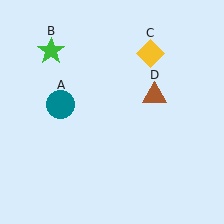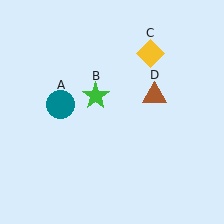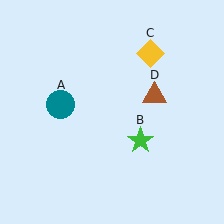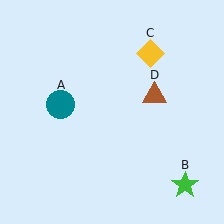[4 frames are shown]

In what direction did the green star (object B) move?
The green star (object B) moved down and to the right.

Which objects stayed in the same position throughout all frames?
Teal circle (object A) and yellow diamond (object C) and brown triangle (object D) remained stationary.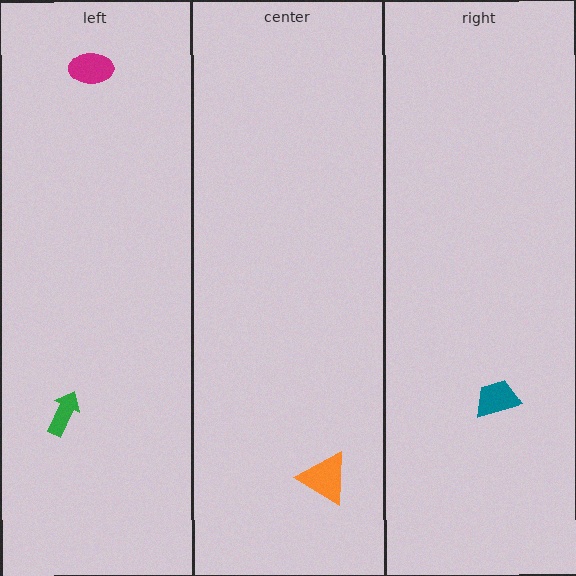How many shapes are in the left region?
2.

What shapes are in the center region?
The orange triangle.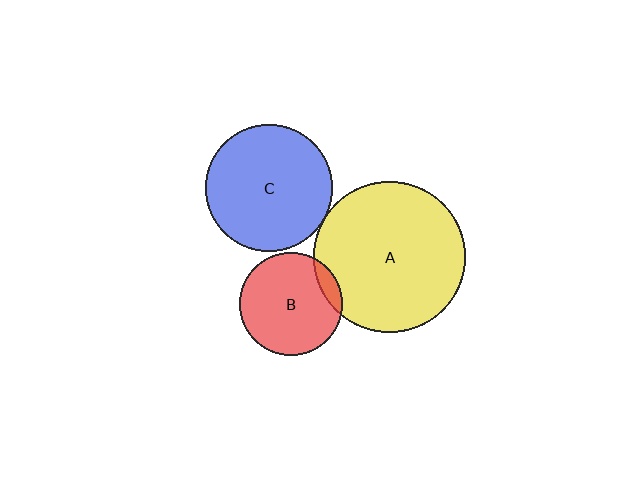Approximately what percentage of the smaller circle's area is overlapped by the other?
Approximately 5%.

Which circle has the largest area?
Circle A (yellow).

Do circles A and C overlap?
Yes.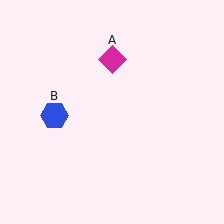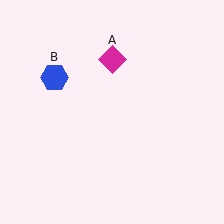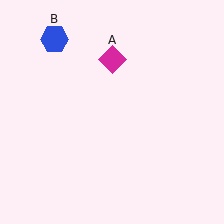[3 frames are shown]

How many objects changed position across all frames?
1 object changed position: blue hexagon (object B).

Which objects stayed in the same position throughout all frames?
Magenta diamond (object A) remained stationary.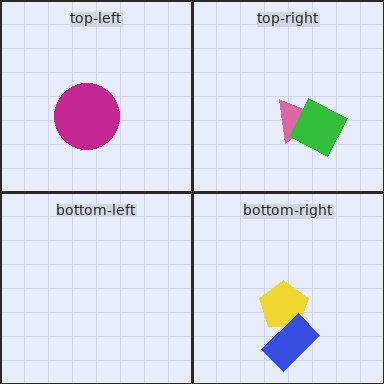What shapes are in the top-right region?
The pink triangle, the green diamond.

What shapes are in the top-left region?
The magenta circle.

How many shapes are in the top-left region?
1.